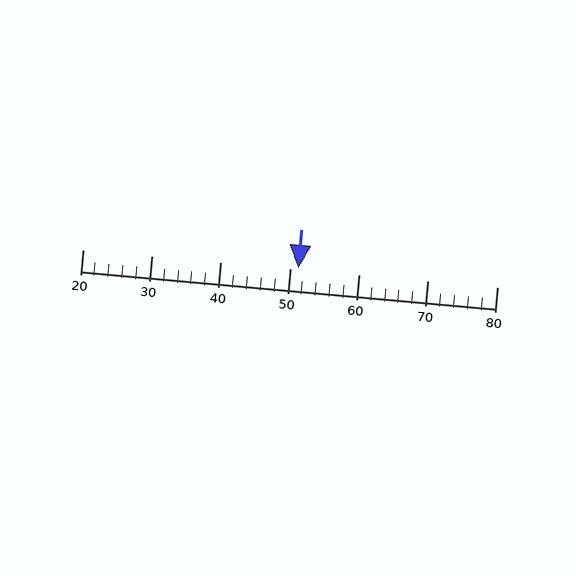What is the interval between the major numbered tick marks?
The major tick marks are spaced 10 units apart.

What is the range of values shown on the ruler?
The ruler shows values from 20 to 80.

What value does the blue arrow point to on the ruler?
The blue arrow points to approximately 51.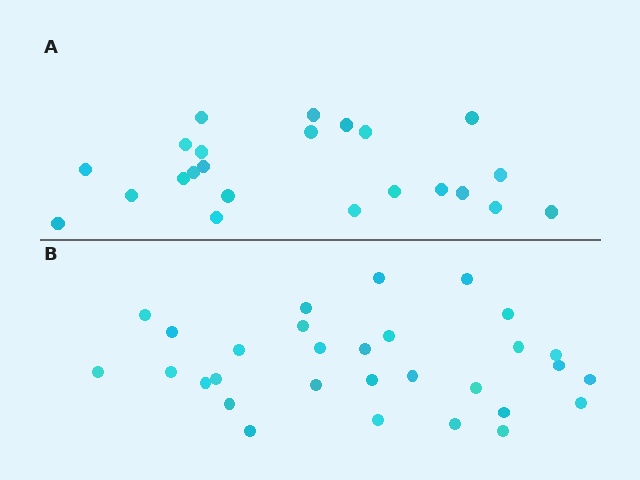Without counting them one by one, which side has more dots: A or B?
Region B (the bottom region) has more dots.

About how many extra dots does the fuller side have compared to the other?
Region B has roughly 8 or so more dots than region A.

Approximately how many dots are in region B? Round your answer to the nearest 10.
About 30 dots.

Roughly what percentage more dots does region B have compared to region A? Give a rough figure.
About 30% more.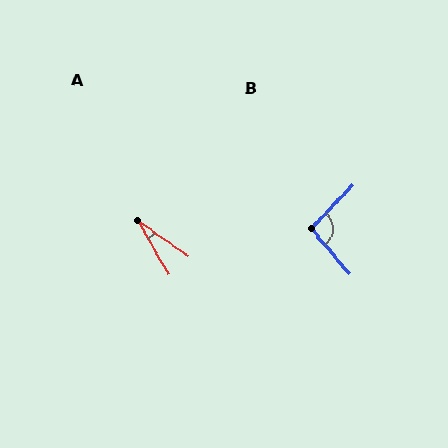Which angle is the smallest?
A, at approximately 26 degrees.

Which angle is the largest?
B, at approximately 96 degrees.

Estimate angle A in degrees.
Approximately 26 degrees.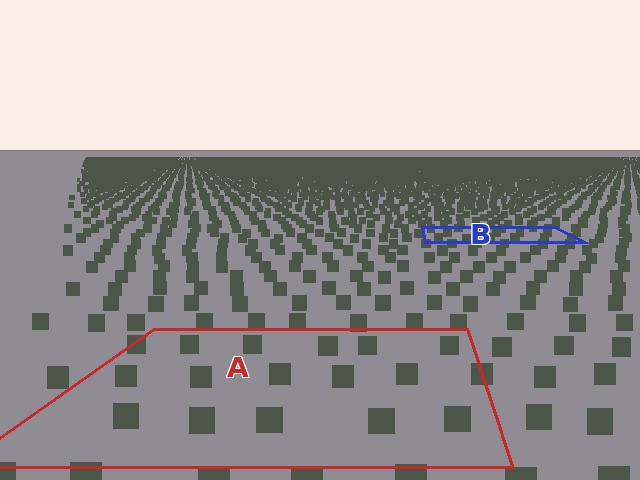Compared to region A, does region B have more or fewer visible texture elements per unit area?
Region B has more texture elements per unit area — they are packed more densely because it is farther away.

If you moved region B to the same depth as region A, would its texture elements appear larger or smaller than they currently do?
They would appear larger. At a closer depth, the same texture elements are projected at a bigger on-screen size.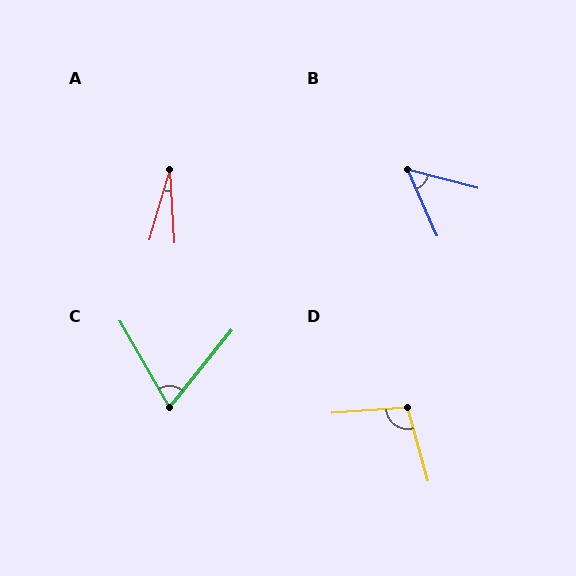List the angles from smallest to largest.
A (20°), B (52°), C (69°), D (102°).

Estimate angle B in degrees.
Approximately 52 degrees.